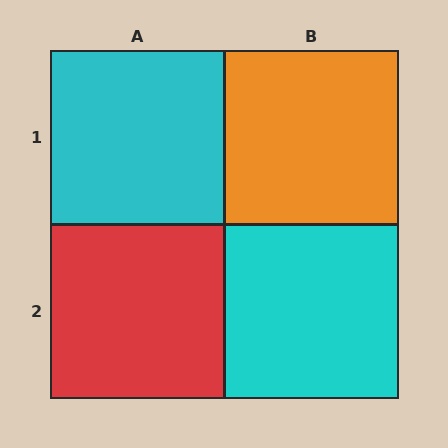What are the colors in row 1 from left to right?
Cyan, orange.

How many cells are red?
1 cell is red.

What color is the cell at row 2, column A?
Red.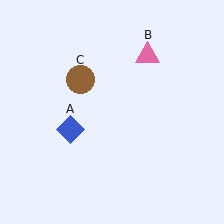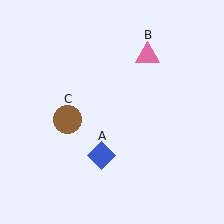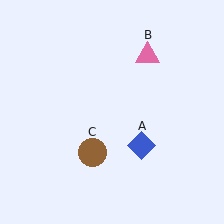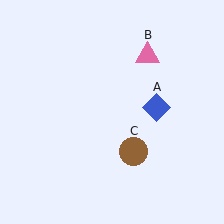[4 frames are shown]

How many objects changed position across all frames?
2 objects changed position: blue diamond (object A), brown circle (object C).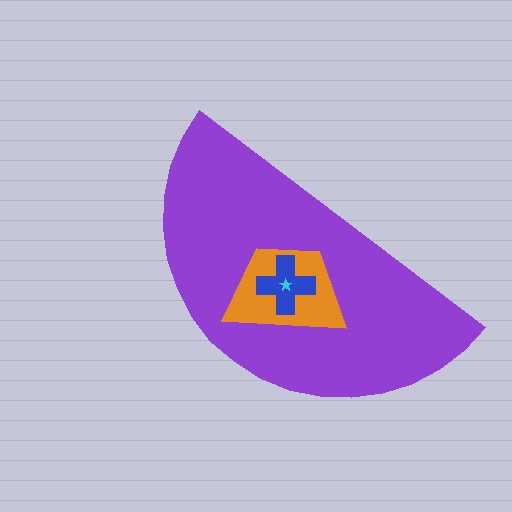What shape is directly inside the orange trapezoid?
The blue cross.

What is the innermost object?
The cyan star.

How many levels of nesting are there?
4.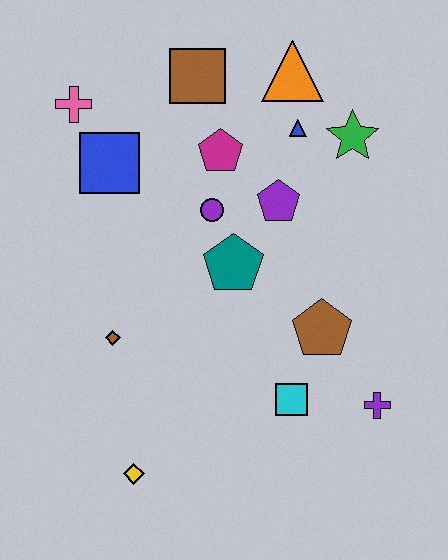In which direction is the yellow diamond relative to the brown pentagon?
The yellow diamond is to the left of the brown pentagon.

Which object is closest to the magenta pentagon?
The purple circle is closest to the magenta pentagon.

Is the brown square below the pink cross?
No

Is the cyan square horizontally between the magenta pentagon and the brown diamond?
No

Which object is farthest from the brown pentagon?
The pink cross is farthest from the brown pentagon.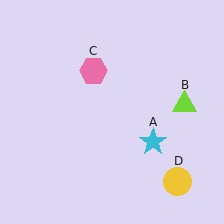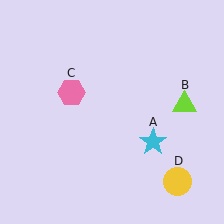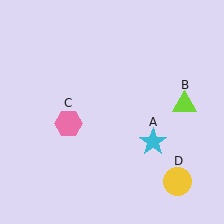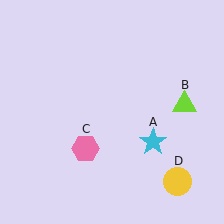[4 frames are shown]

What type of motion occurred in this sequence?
The pink hexagon (object C) rotated counterclockwise around the center of the scene.